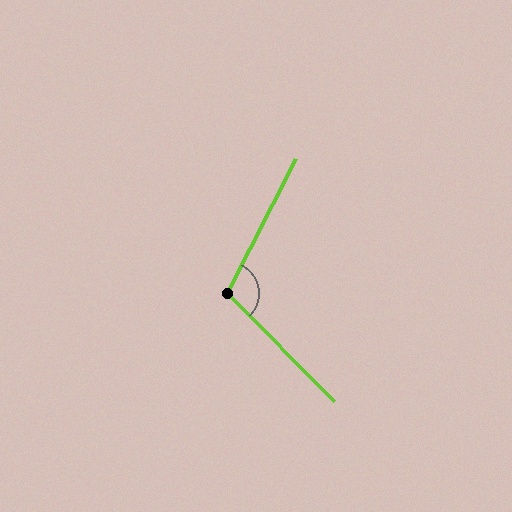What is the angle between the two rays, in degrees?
Approximately 108 degrees.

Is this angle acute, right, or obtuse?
It is obtuse.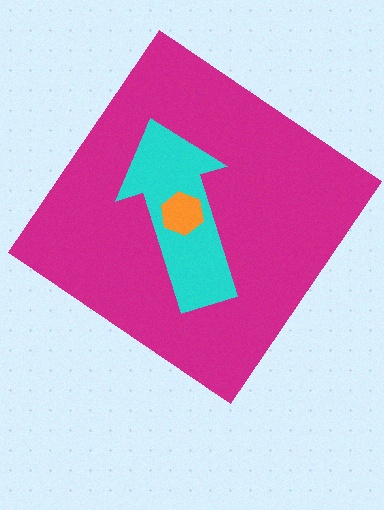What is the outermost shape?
The magenta diamond.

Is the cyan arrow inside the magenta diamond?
Yes.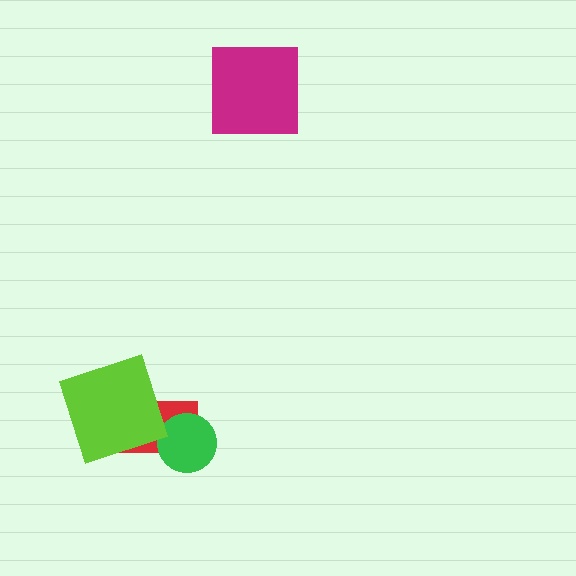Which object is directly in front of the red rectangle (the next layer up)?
The green circle is directly in front of the red rectangle.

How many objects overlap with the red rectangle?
2 objects overlap with the red rectangle.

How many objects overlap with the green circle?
1 object overlaps with the green circle.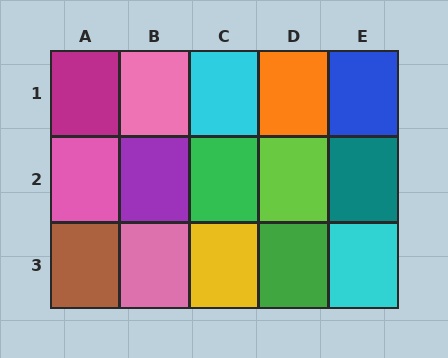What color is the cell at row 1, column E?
Blue.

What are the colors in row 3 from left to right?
Brown, pink, yellow, green, cyan.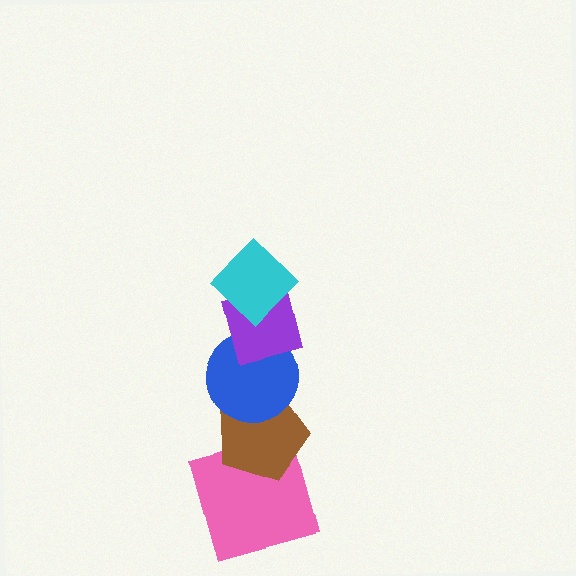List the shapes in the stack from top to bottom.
From top to bottom: the cyan diamond, the purple square, the blue circle, the brown pentagon, the pink square.